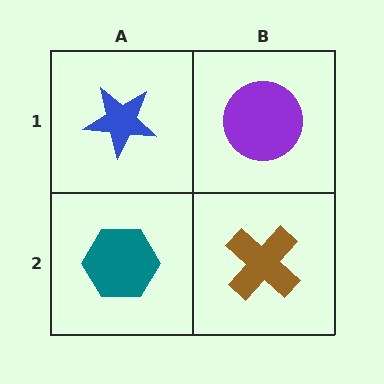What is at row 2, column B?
A brown cross.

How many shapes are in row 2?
2 shapes.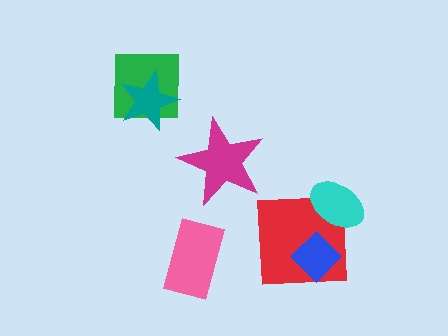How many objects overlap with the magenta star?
0 objects overlap with the magenta star.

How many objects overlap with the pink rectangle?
0 objects overlap with the pink rectangle.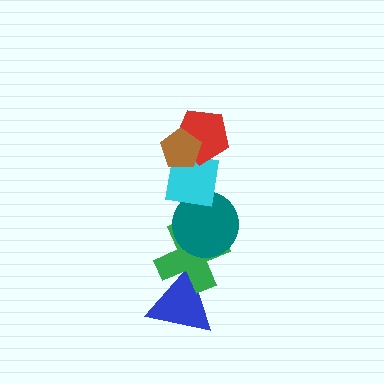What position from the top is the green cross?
The green cross is 5th from the top.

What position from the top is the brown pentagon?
The brown pentagon is 1st from the top.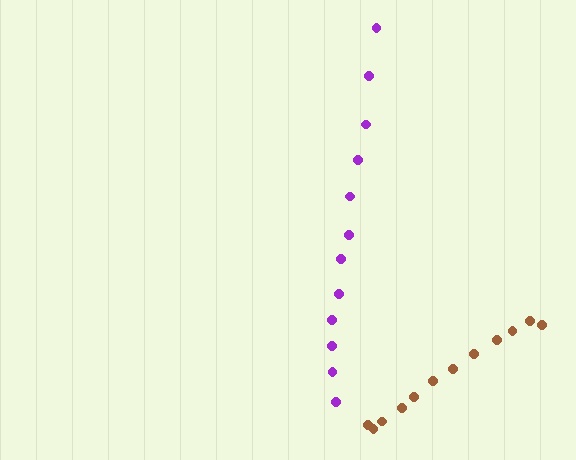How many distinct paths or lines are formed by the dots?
There are 2 distinct paths.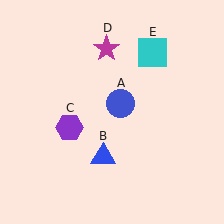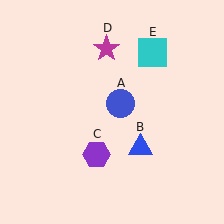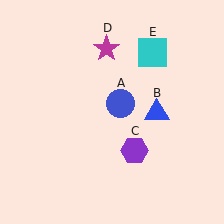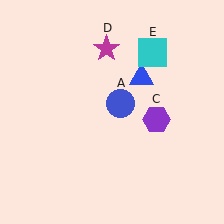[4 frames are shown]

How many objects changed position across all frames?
2 objects changed position: blue triangle (object B), purple hexagon (object C).